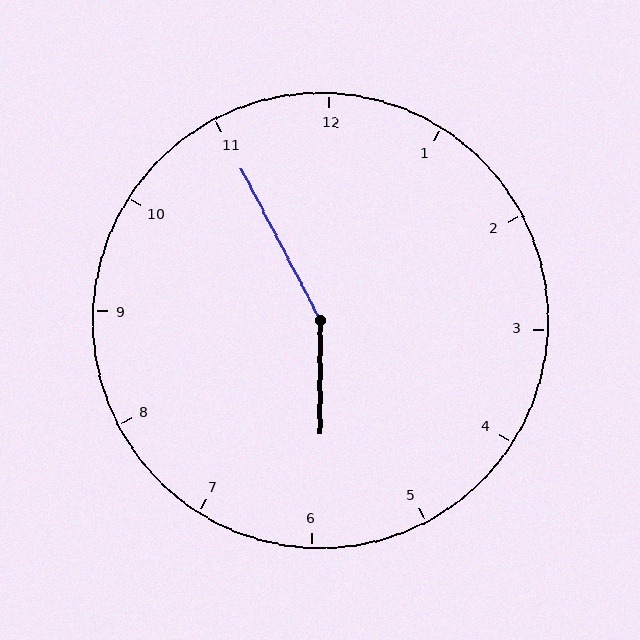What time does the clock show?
5:55.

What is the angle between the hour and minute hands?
Approximately 152 degrees.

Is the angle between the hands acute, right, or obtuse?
It is obtuse.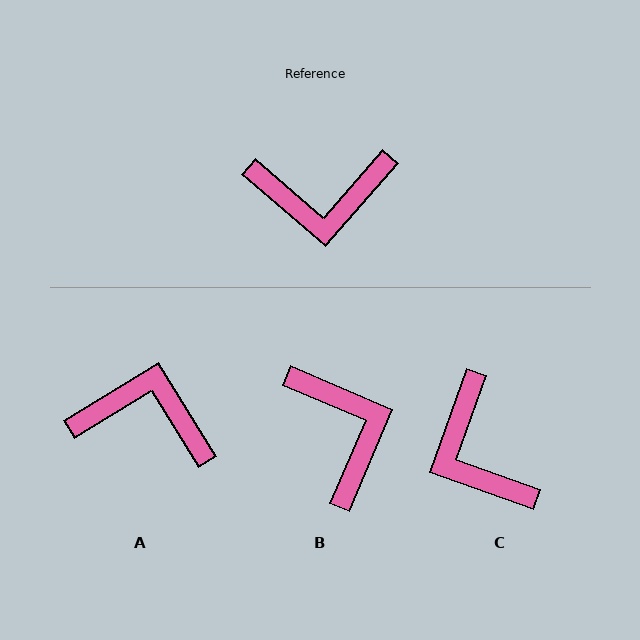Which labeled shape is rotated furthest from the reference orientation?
A, about 163 degrees away.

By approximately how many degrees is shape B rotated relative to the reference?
Approximately 108 degrees counter-clockwise.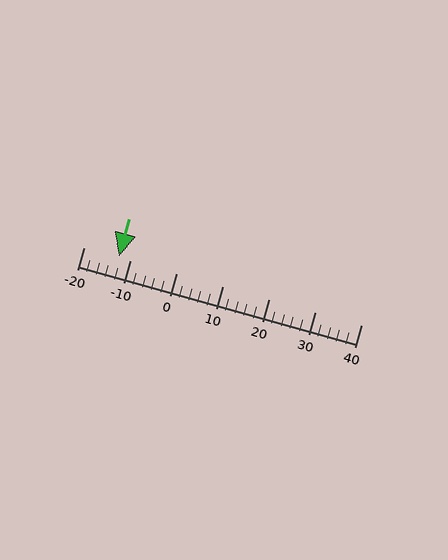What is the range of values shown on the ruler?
The ruler shows values from -20 to 40.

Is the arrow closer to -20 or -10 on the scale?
The arrow is closer to -10.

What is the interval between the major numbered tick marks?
The major tick marks are spaced 10 units apart.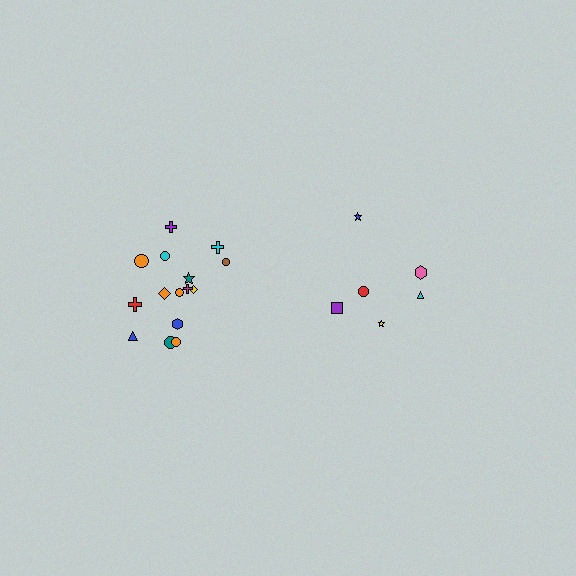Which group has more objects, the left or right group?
The left group.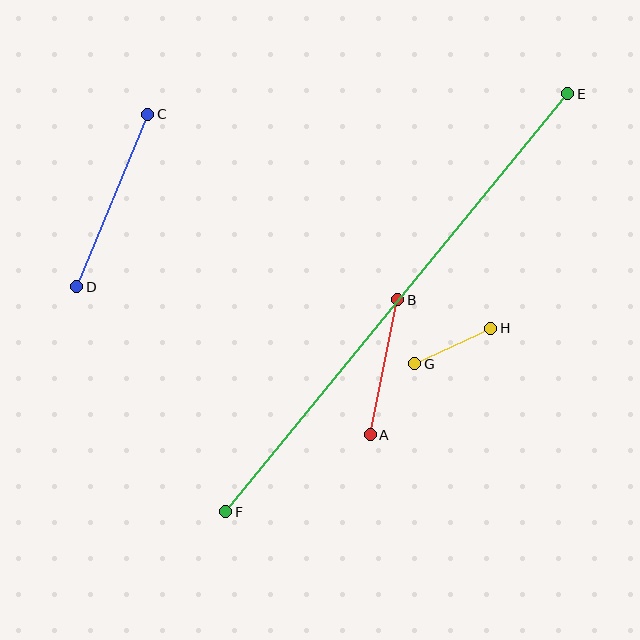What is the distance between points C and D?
The distance is approximately 187 pixels.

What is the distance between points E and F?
The distance is approximately 540 pixels.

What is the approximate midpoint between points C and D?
The midpoint is at approximately (112, 201) pixels.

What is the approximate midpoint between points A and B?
The midpoint is at approximately (384, 367) pixels.